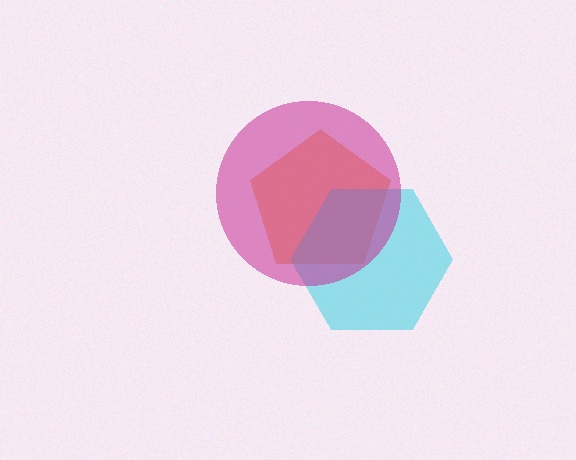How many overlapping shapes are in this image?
There are 3 overlapping shapes in the image.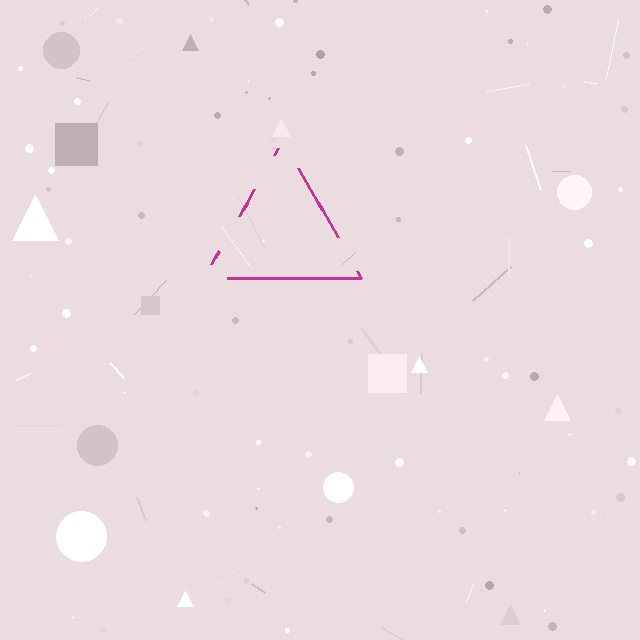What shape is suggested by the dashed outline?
The dashed outline suggests a triangle.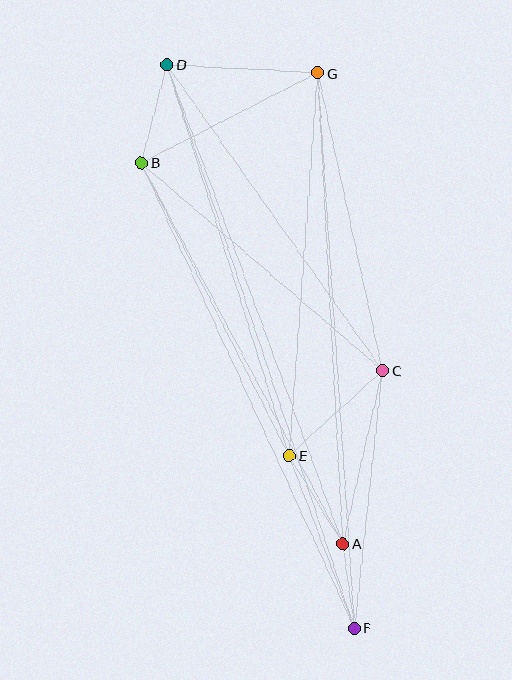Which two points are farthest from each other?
Points D and F are farthest from each other.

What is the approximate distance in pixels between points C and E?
The distance between C and E is approximately 126 pixels.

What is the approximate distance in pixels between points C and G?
The distance between C and G is approximately 305 pixels.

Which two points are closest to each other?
Points A and F are closest to each other.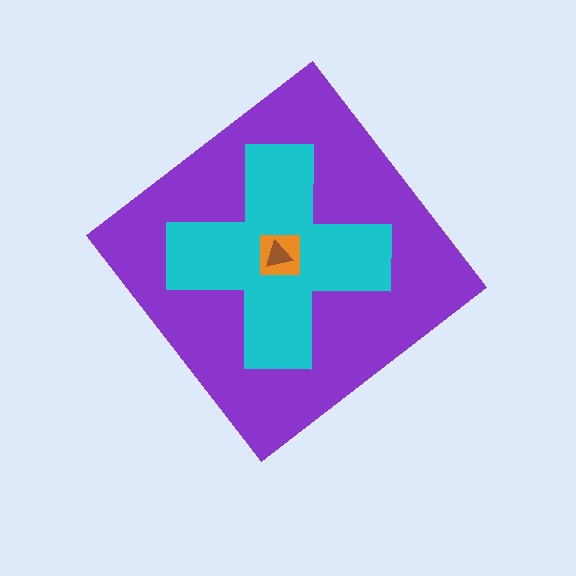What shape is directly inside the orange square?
The brown triangle.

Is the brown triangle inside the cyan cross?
Yes.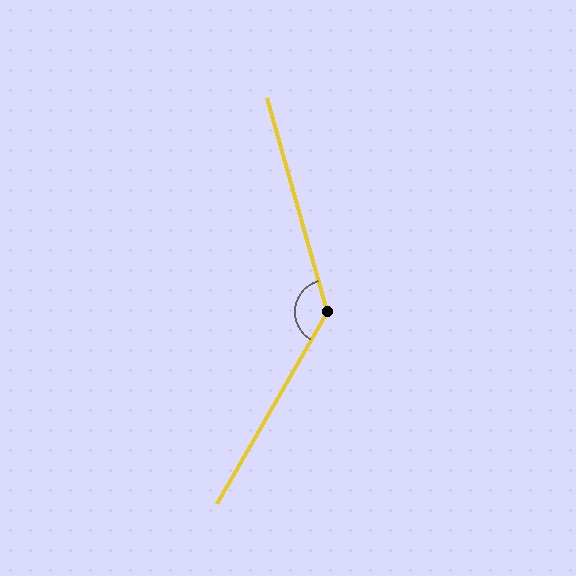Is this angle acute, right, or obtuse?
It is obtuse.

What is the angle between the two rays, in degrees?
Approximately 134 degrees.